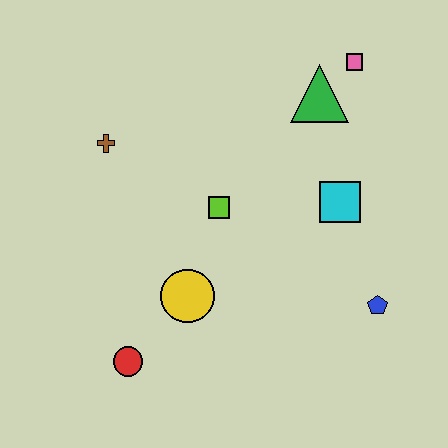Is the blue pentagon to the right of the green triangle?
Yes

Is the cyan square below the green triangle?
Yes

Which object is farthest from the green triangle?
The red circle is farthest from the green triangle.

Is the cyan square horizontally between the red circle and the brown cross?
No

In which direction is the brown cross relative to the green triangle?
The brown cross is to the left of the green triangle.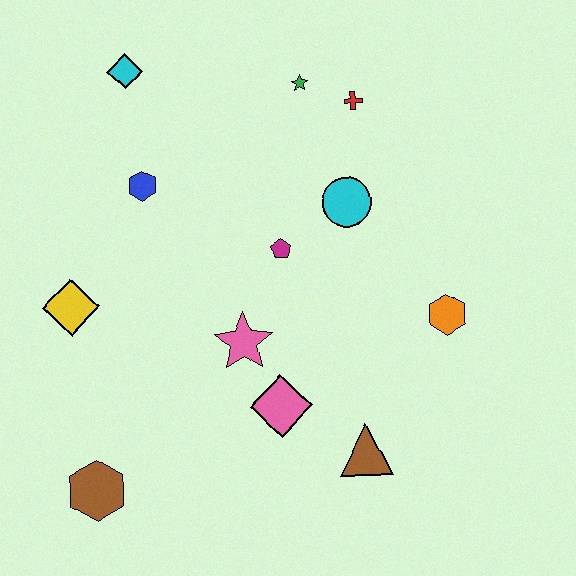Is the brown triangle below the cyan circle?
Yes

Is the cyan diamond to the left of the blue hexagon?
Yes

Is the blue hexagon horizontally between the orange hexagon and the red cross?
No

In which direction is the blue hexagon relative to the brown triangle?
The blue hexagon is above the brown triangle.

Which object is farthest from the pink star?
The cyan diamond is farthest from the pink star.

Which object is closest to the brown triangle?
The pink diamond is closest to the brown triangle.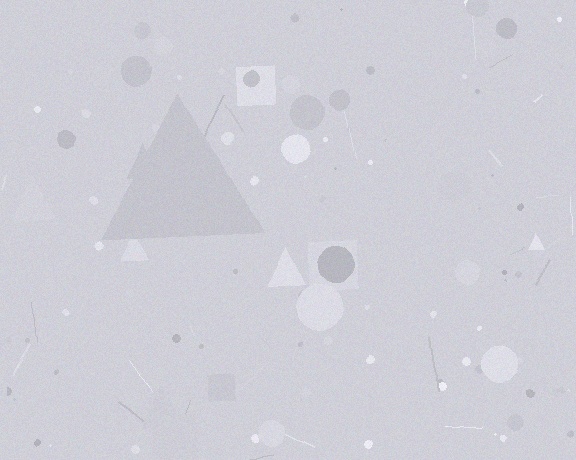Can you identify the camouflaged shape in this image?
The camouflaged shape is a triangle.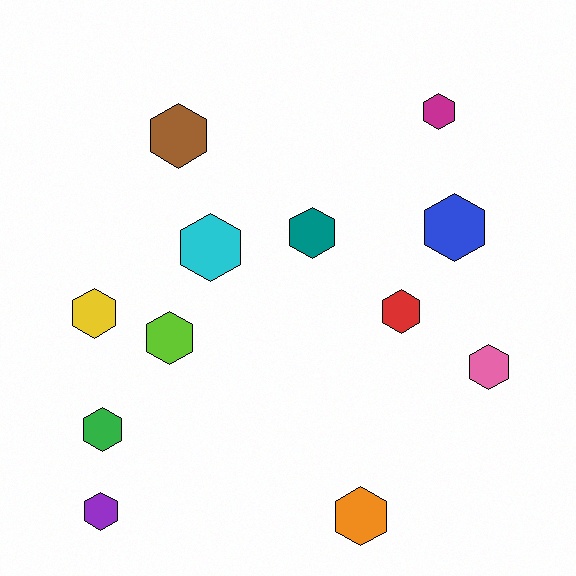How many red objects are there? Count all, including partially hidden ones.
There is 1 red object.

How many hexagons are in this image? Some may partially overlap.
There are 12 hexagons.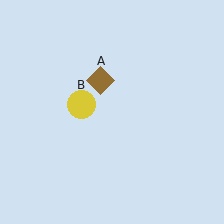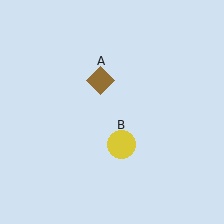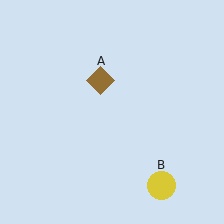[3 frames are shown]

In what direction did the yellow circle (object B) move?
The yellow circle (object B) moved down and to the right.